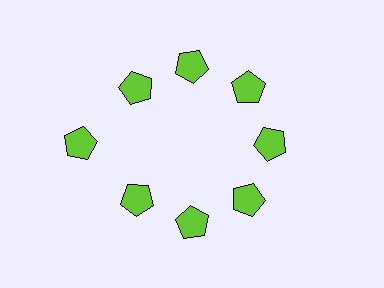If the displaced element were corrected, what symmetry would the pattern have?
It would have 8-fold rotational symmetry — the pattern would map onto itself every 45 degrees.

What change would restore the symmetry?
The symmetry would be restored by moving it inward, back onto the ring so that all 8 pentagons sit at equal angles and equal distance from the center.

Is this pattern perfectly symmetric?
No. The 8 lime pentagons are arranged in a ring, but one element near the 9 o'clock position is pushed outward from the center, breaking the 8-fold rotational symmetry.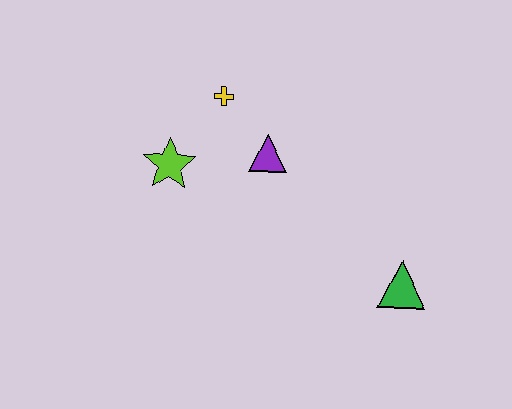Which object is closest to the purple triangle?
The yellow cross is closest to the purple triangle.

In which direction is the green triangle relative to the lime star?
The green triangle is to the right of the lime star.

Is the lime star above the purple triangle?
No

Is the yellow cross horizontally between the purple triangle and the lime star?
Yes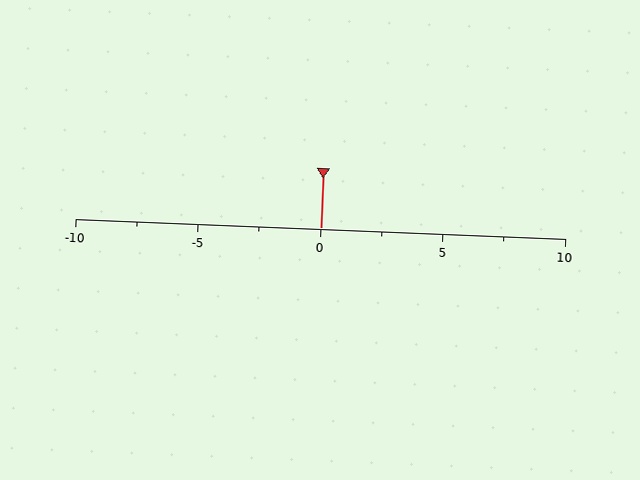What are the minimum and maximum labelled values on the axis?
The axis runs from -10 to 10.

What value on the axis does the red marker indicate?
The marker indicates approximately 0.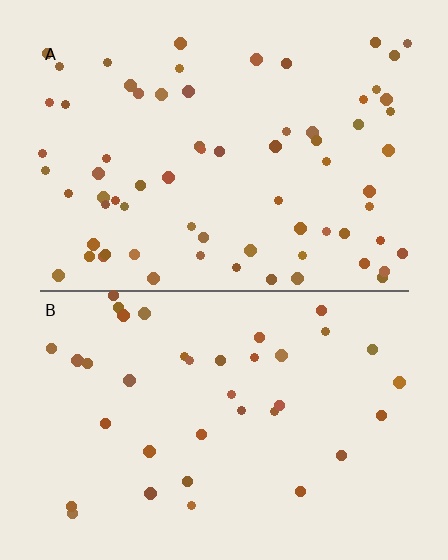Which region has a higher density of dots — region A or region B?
A (the top).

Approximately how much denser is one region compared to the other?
Approximately 1.9× — region A over region B.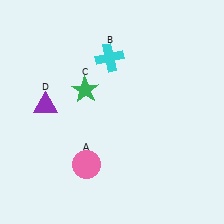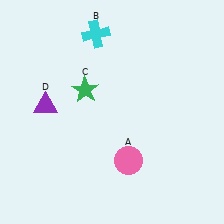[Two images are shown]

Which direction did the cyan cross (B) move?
The cyan cross (B) moved up.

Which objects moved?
The objects that moved are: the pink circle (A), the cyan cross (B).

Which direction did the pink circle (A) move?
The pink circle (A) moved right.